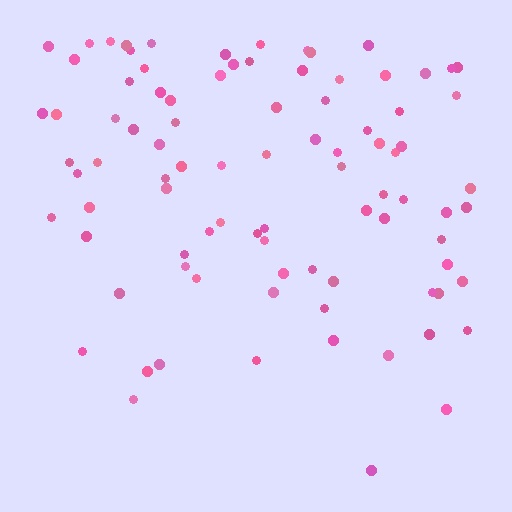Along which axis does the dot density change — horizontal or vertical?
Vertical.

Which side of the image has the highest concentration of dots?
The top.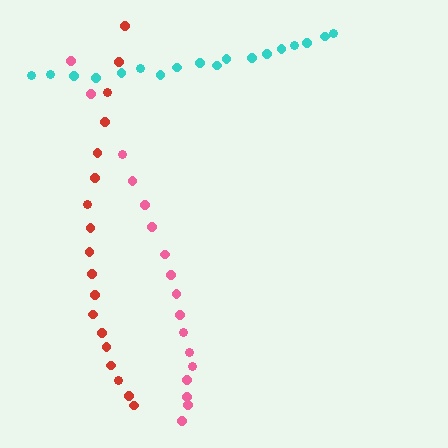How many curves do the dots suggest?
There are 3 distinct paths.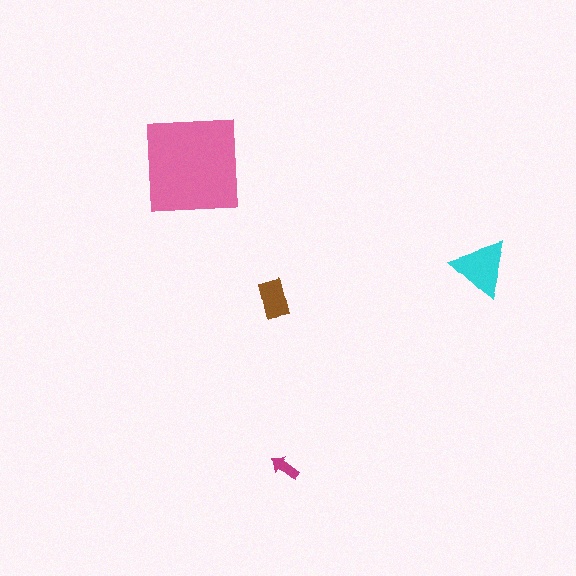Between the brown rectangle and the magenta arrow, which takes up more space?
The brown rectangle.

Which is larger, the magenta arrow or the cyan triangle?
The cyan triangle.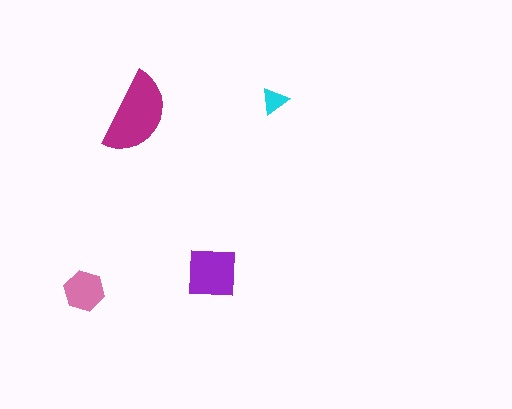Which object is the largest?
The magenta semicircle.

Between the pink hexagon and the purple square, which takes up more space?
The purple square.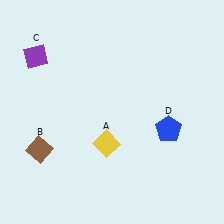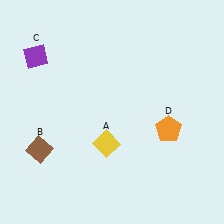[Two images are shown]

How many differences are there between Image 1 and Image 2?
There is 1 difference between the two images.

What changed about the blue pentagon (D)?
In Image 1, D is blue. In Image 2, it changed to orange.